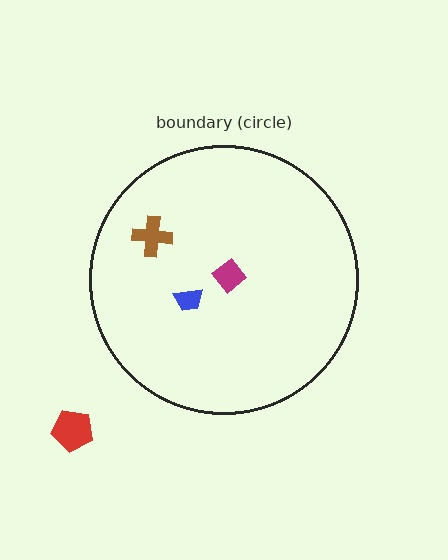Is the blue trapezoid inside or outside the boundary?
Inside.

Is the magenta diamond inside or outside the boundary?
Inside.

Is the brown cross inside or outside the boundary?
Inside.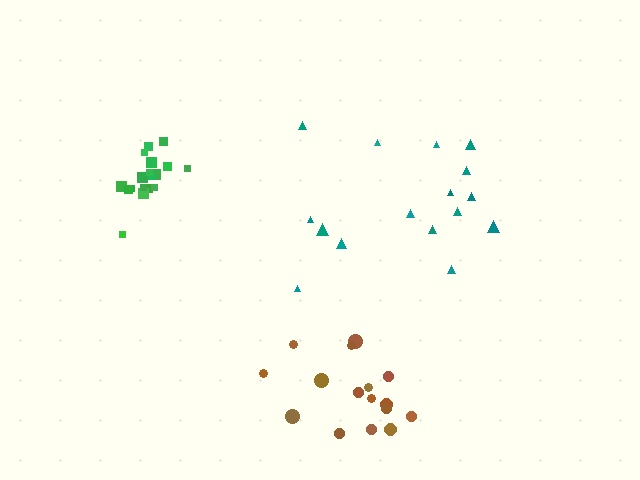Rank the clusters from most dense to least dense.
green, brown, teal.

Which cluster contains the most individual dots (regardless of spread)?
Green (18).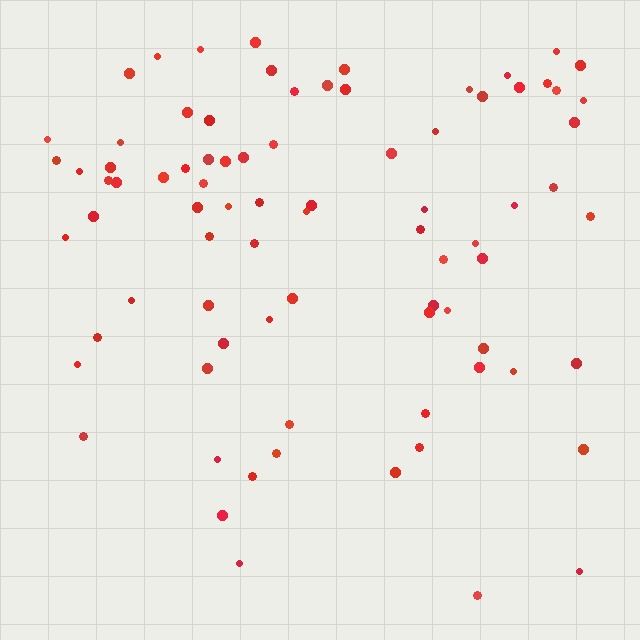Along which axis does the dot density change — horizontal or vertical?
Vertical.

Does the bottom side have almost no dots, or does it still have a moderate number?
Still a moderate number, just noticeably fewer than the top.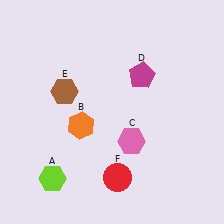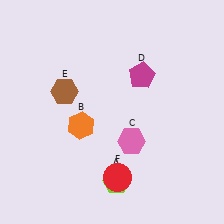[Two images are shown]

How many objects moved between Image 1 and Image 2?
1 object moved between the two images.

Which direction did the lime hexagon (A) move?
The lime hexagon (A) moved right.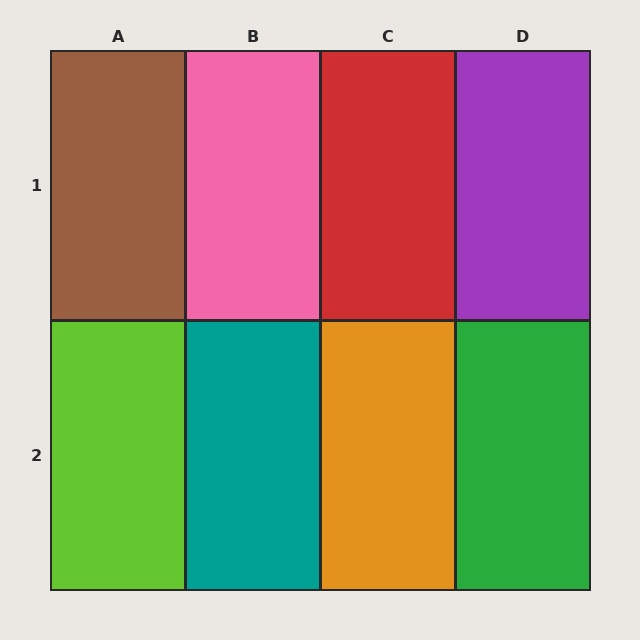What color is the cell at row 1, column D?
Purple.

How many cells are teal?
1 cell is teal.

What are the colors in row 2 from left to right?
Lime, teal, orange, green.